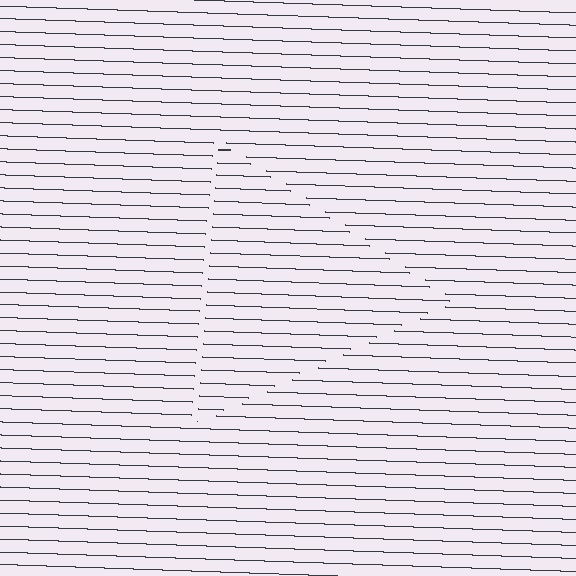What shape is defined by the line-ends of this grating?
An illusory triangle. The interior of the shape contains the same grating, shifted by half a period — the contour is defined by the phase discontinuity where line-ends from the inner and outer gratings abut.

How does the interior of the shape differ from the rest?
The interior of the shape contains the same grating, shifted by half a period — the contour is defined by the phase discontinuity where line-ends from the inner and outer gratings abut.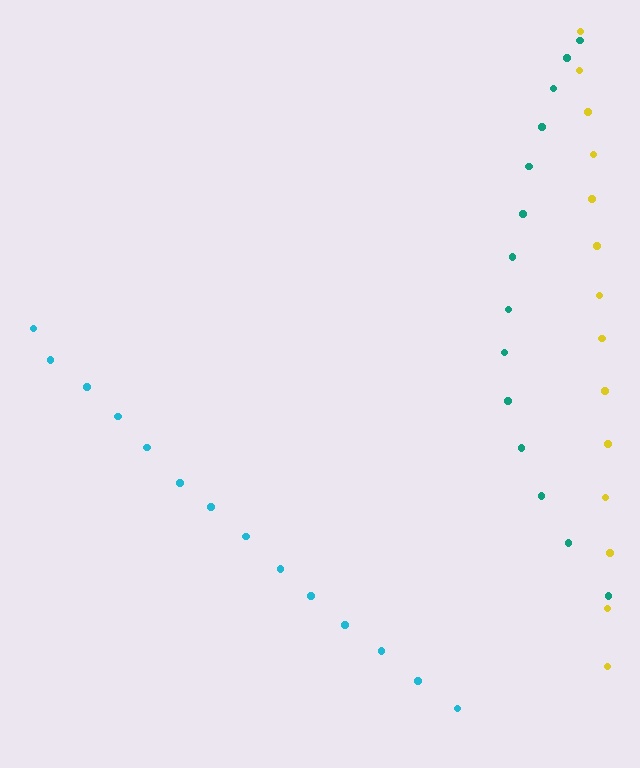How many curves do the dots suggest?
There are 3 distinct paths.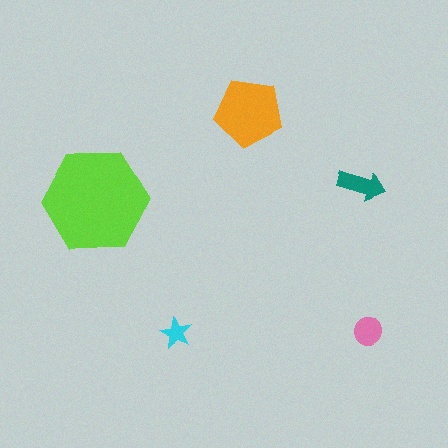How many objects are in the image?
There are 5 objects in the image.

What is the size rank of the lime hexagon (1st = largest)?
1st.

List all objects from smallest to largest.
The cyan star, the pink circle, the teal arrow, the orange pentagon, the lime hexagon.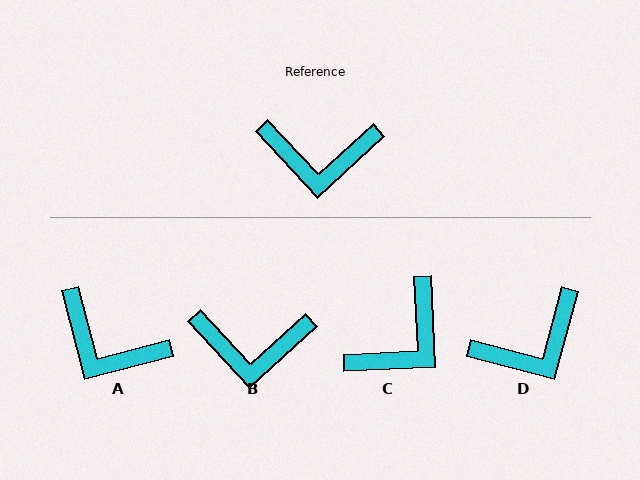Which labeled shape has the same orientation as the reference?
B.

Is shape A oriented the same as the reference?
No, it is off by about 28 degrees.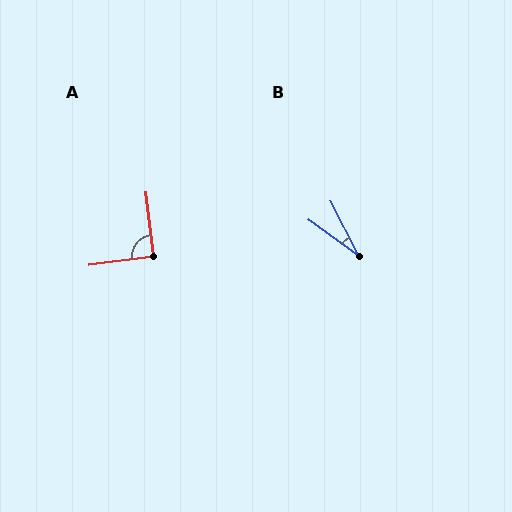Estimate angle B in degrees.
Approximately 27 degrees.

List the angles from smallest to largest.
B (27°), A (91°).